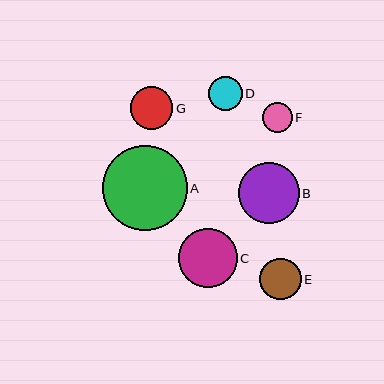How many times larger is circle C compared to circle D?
Circle C is approximately 1.7 times the size of circle D.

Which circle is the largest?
Circle A is the largest with a size of approximately 85 pixels.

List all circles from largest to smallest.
From largest to smallest: A, B, C, G, E, D, F.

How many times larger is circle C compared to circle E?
Circle C is approximately 1.4 times the size of circle E.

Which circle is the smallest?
Circle F is the smallest with a size of approximately 29 pixels.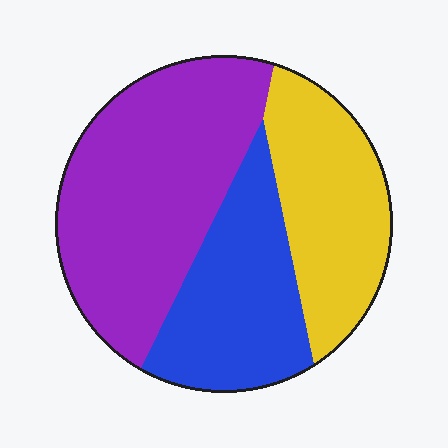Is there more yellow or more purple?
Purple.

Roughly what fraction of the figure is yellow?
Yellow covers 27% of the figure.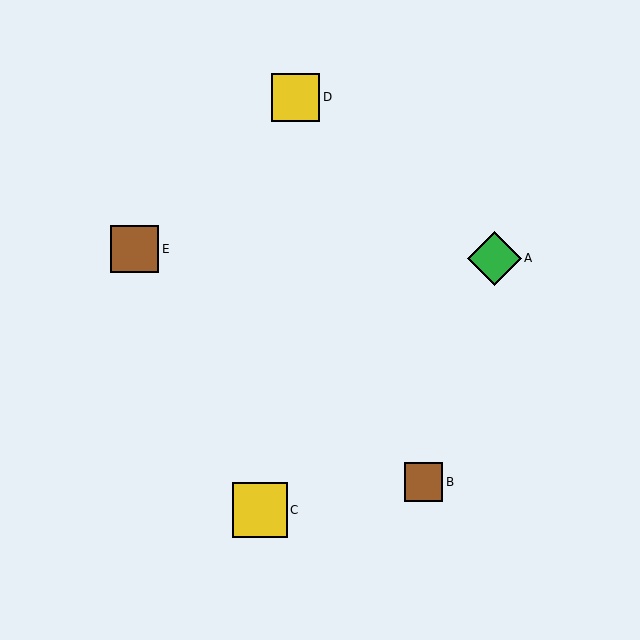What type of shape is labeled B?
Shape B is a brown square.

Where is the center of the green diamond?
The center of the green diamond is at (494, 258).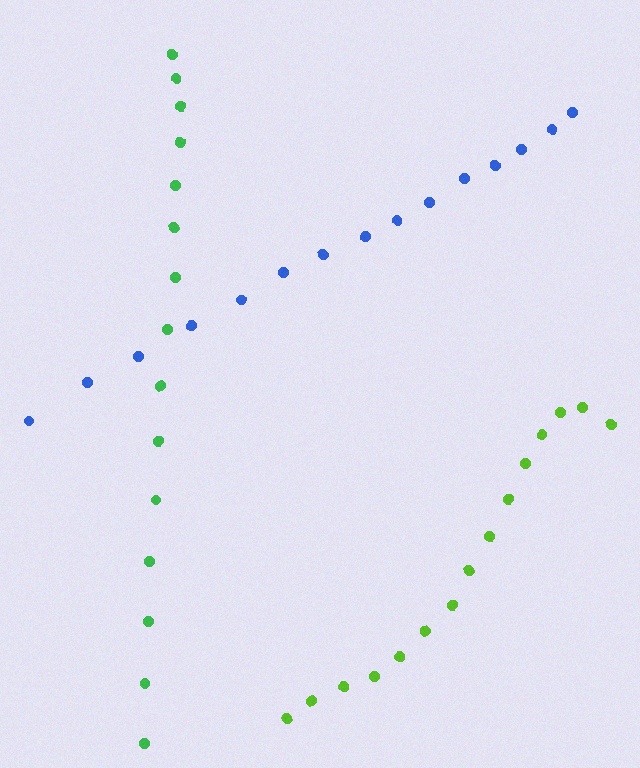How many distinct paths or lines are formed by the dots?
There are 3 distinct paths.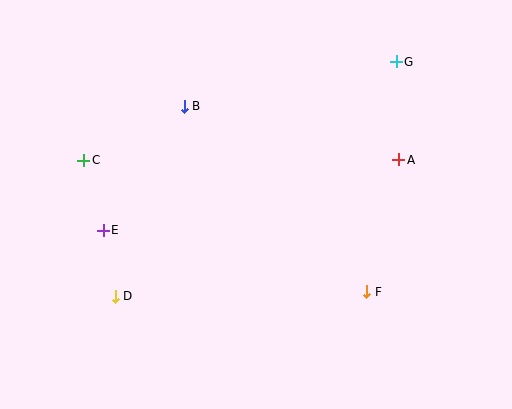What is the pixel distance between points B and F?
The distance between B and F is 260 pixels.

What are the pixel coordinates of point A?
Point A is at (399, 160).